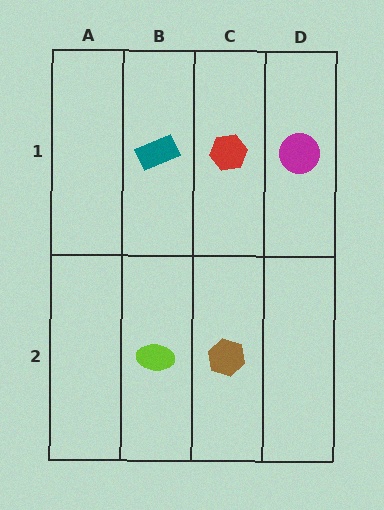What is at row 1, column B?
A teal rectangle.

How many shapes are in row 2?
2 shapes.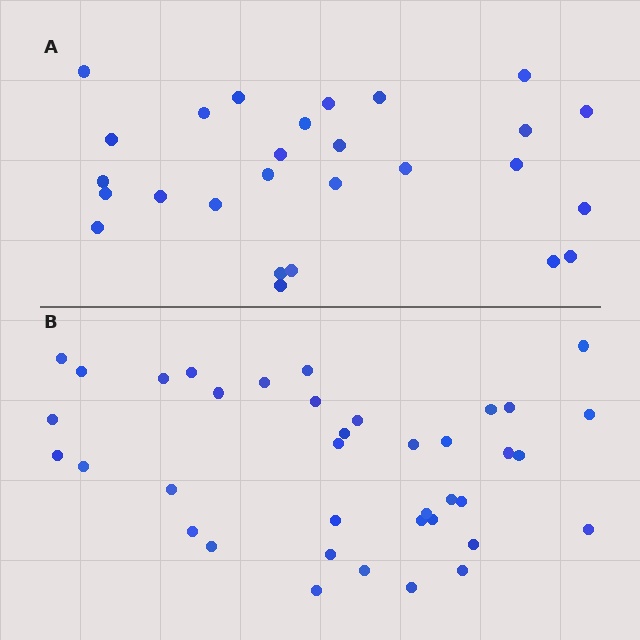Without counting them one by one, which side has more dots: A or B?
Region B (the bottom region) has more dots.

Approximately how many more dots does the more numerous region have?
Region B has roughly 12 or so more dots than region A.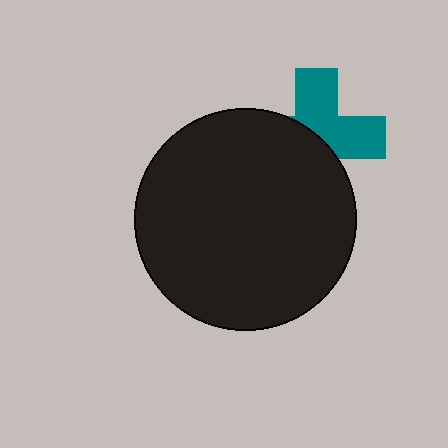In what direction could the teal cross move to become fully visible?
The teal cross could move toward the upper-right. That would shift it out from behind the black circle entirely.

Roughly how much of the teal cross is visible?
About half of it is visible (roughly 49%).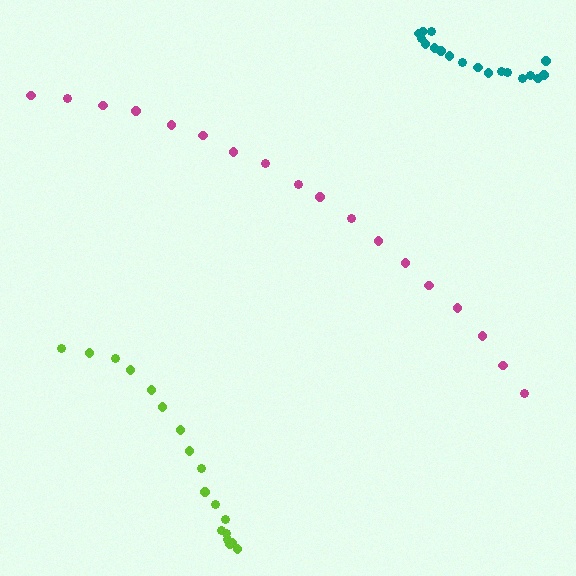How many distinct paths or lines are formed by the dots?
There are 3 distinct paths.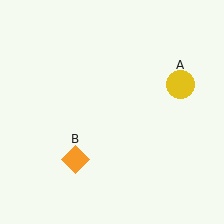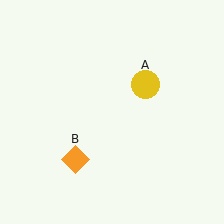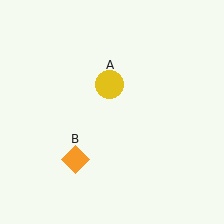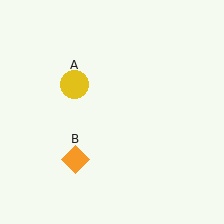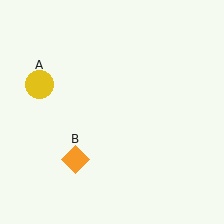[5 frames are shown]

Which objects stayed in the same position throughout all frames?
Orange diamond (object B) remained stationary.